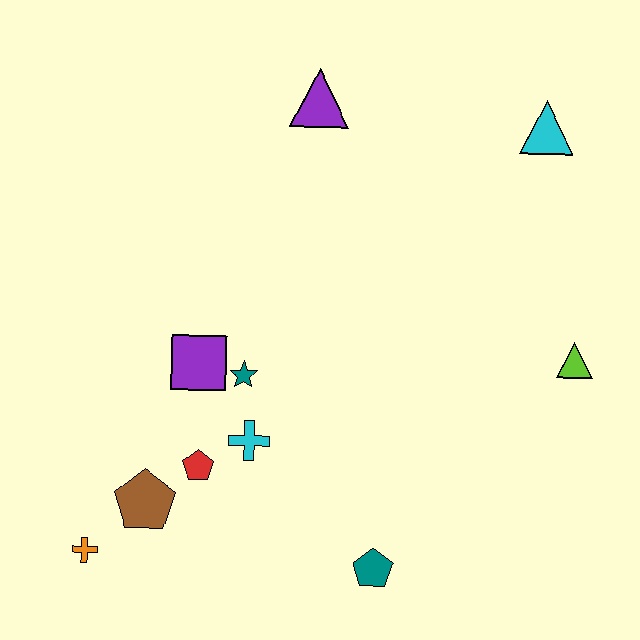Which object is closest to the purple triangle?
The cyan triangle is closest to the purple triangle.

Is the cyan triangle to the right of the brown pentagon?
Yes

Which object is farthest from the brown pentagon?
The cyan triangle is farthest from the brown pentagon.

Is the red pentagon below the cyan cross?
Yes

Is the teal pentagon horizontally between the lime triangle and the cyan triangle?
No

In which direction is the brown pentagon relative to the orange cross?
The brown pentagon is to the right of the orange cross.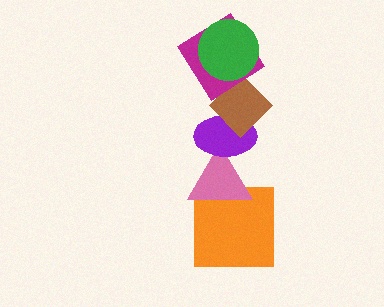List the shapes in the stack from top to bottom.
From top to bottom: the green circle, the magenta diamond, the brown diamond, the purple ellipse, the pink triangle, the orange square.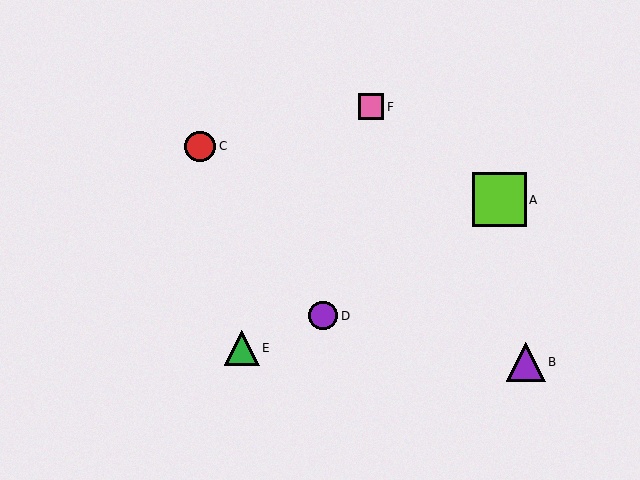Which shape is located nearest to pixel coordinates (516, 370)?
The purple triangle (labeled B) at (526, 362) is nearest to that location.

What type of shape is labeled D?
Shape D is a purple circle.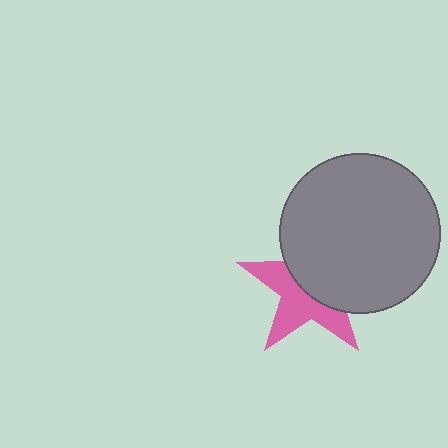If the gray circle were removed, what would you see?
You would see the complete pink star.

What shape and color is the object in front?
The object in front is a gray circle.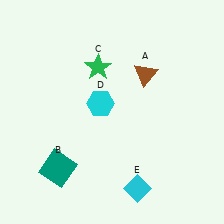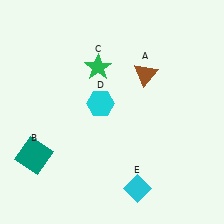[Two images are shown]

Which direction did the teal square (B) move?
The teal square (B) moved left.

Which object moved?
The teal square (B) moved left.